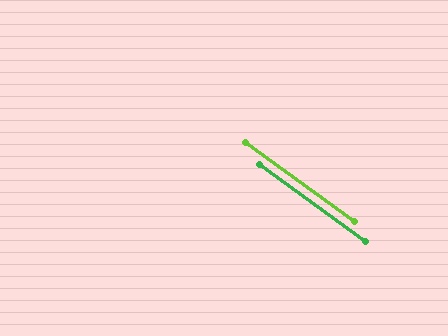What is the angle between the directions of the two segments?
Approximately 0 degrees.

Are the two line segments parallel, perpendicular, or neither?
Parallel — their directions differ by only 0.1°.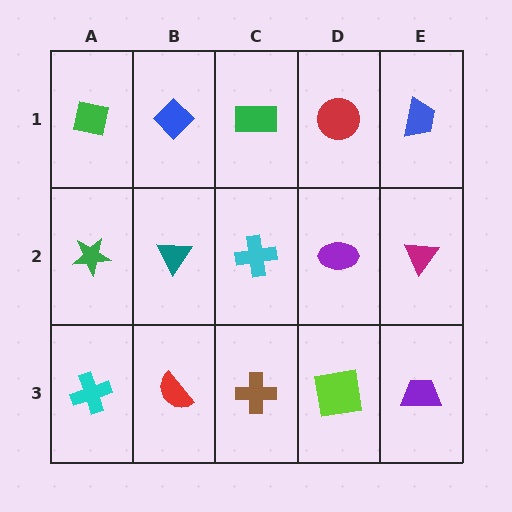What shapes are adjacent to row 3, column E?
A magenta triangle (row 2, column E), a lime square (row 3, column D).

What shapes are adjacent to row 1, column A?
A green star (row 2, column A), a blue diamond (row 1, column B).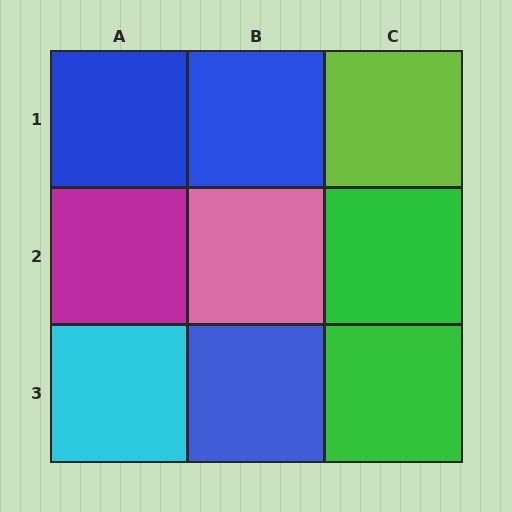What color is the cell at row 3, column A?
Cyan.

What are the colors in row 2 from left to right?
Magenta, pink, green.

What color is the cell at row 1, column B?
Blue.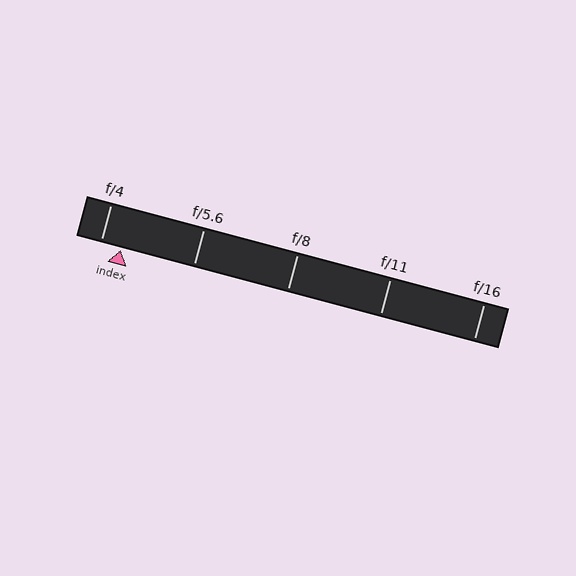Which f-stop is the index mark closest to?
The index mark is closest to f/4.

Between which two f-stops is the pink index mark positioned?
The index mark is between f/4 and f/5.6.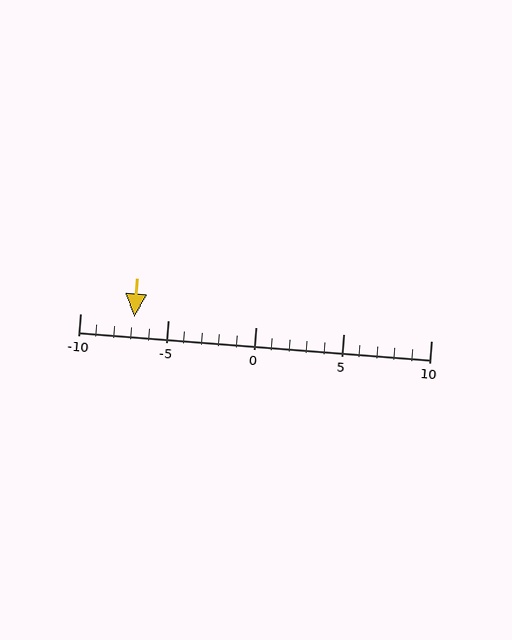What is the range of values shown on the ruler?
The ruler shows values from -10 to 10.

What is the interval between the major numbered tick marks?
The major tick marks are spaced 5 units apart.